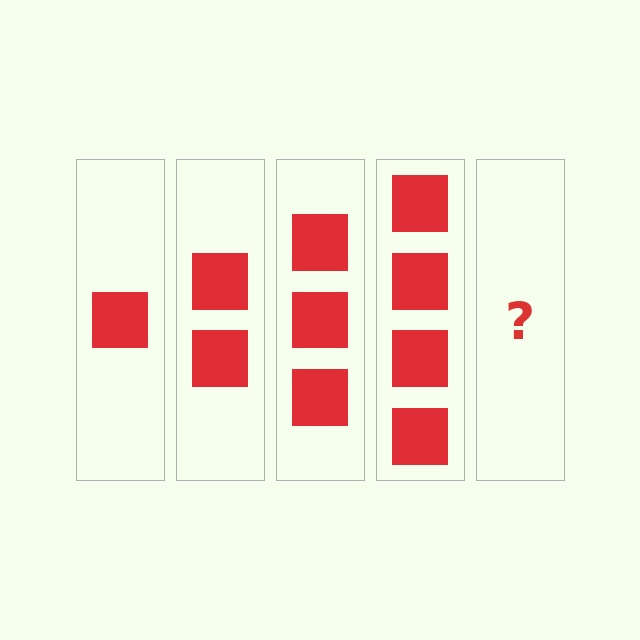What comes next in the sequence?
The next element should be 5 squares.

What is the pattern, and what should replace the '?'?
The pattern is that each step adds one more square. The '?' should be 5 squares.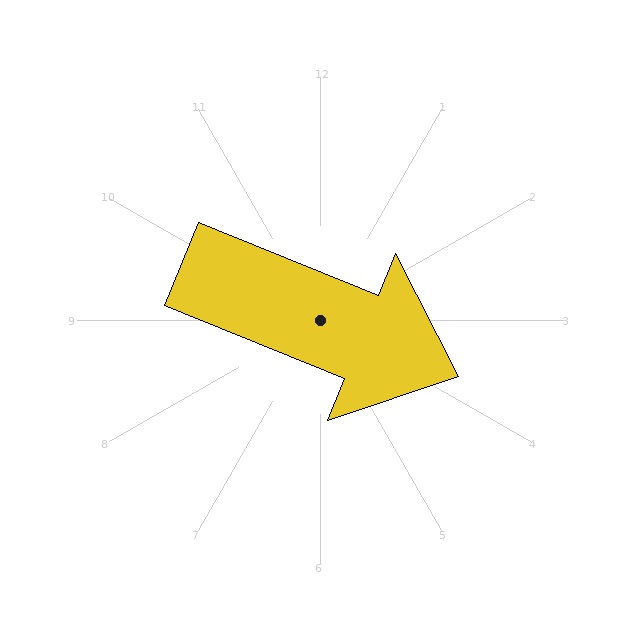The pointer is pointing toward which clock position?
Roughly 4 o'clock.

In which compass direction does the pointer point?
East.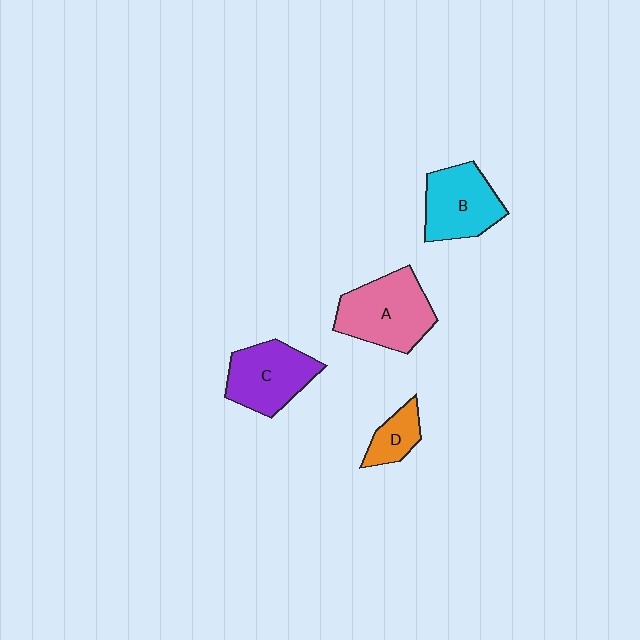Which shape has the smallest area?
Shape D (orange).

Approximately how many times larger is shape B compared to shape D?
Approximately 2.0 times.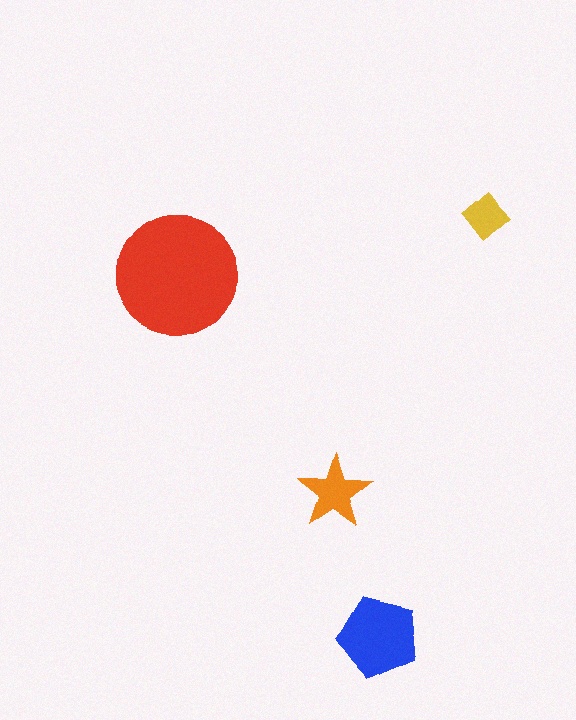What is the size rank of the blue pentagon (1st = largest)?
2nd.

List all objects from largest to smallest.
The red circle, the blue pentagon, the orange star, the yellow diamond.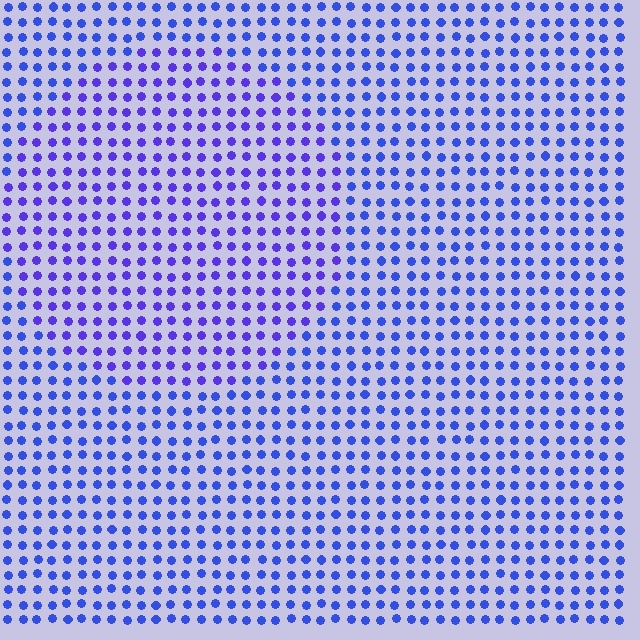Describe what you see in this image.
The image is filled with small blue elements in a uniform arrangement. A circle-shaped region is visible where the elements are tinted to a slightly different hue, forming a subtle color boundary.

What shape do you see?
I see a circle.